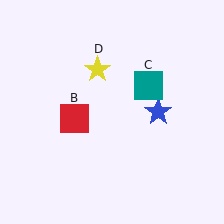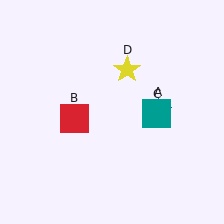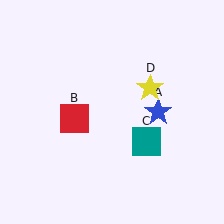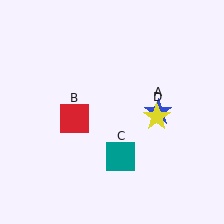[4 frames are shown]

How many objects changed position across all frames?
2 objects changed position: teal square (object C), yellow star (object D).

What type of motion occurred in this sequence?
The teal square (object C), yellow star (object D) rotated clockwise around the center of the scene.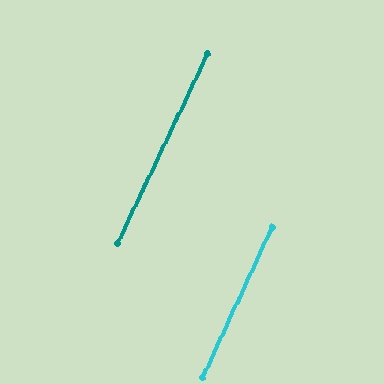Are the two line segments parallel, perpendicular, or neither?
Parallel — their directions differ by only 0.6°.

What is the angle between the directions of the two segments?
Approximately 1 degree.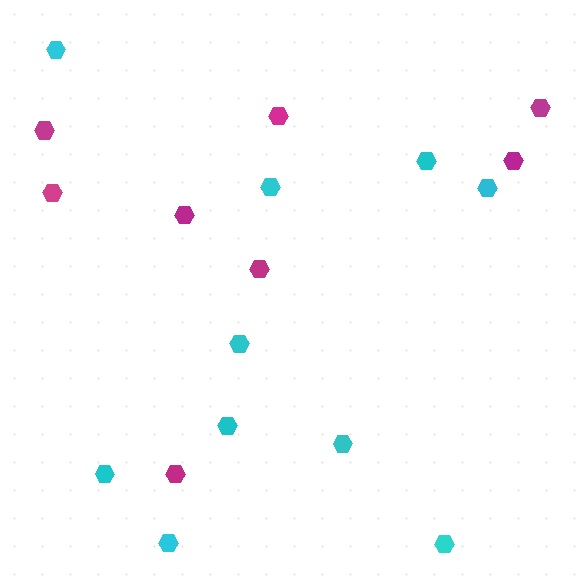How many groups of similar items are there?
There are 2 groups: one group of magenta hexagons (8) and one group of cyan hexagons (10).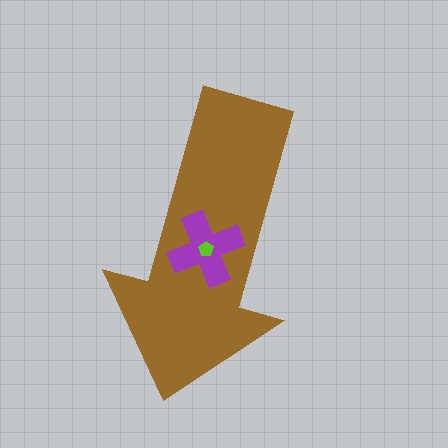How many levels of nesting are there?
3.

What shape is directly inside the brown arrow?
The purple cross.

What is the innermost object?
The lime pentagon.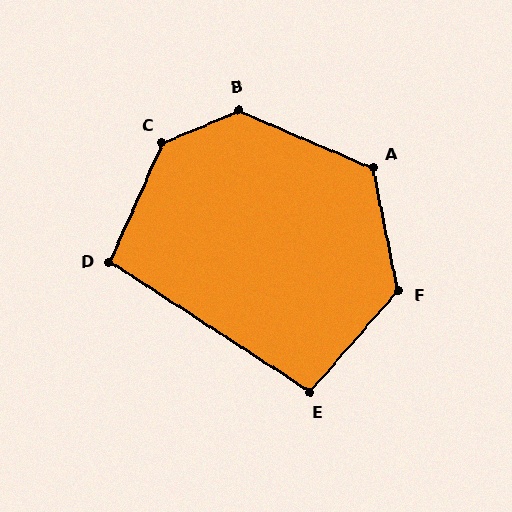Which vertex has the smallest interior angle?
E, at approximately 98 degrees.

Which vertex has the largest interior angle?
C, at approximately 137 degrees.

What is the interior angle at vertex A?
Approximately 125 degrees (obtuse).